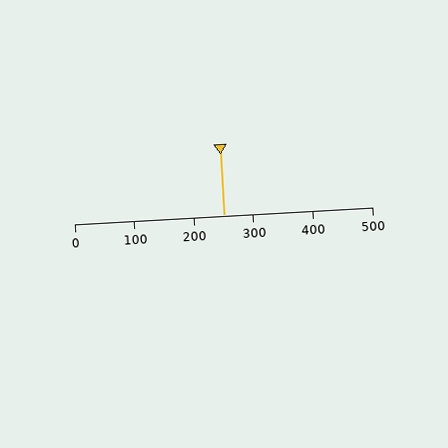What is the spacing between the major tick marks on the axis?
The major ticks are spaced 100 apart.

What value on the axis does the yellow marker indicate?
The marker indicates approximately 250.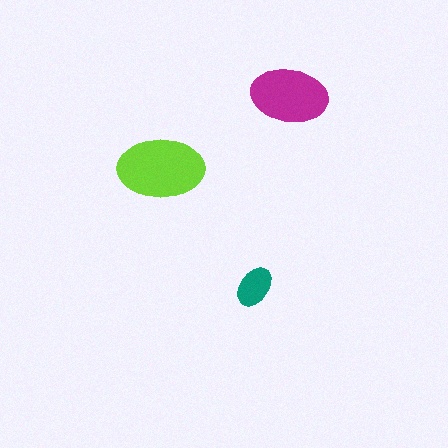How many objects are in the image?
There are 3 objects in the image.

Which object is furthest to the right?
The magenta ellipse is rightmost.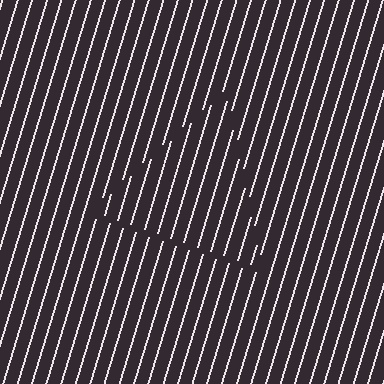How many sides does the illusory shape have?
3 sides — the line-ends trace a triangle.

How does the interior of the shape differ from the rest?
The interior of the shape contains the same grating, shifted by half a period — the contour is defined by the phase discontinuity where line-ends from the inner and outer gratings abut.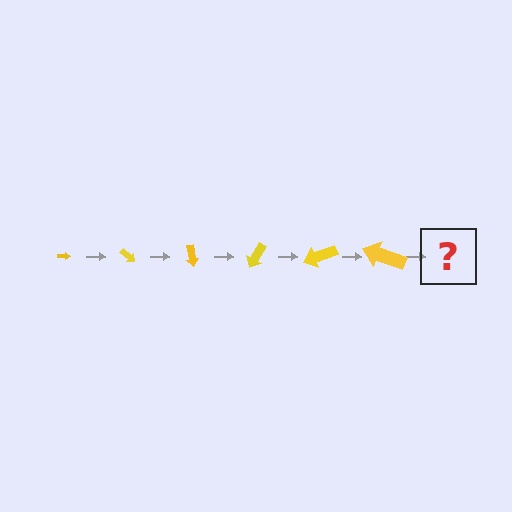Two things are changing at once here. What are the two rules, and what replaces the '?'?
The two rules are that the arrow grows larger each step and it rotates 40 degrees each step. The '?' should be an arrow, larger than the previous one and rotated 240 degrees from the start.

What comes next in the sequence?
The next element should be an arrow, larger than the previous one and rotated 240 degrees from the start.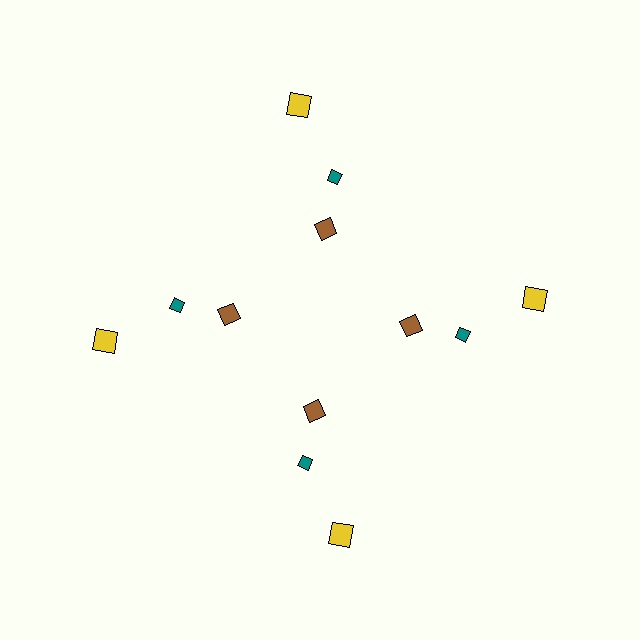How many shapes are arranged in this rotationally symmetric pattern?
There are 12 shapes, arranged in 4 groups of 3.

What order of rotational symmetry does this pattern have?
This pattern has 4-fold rotational symmetry.